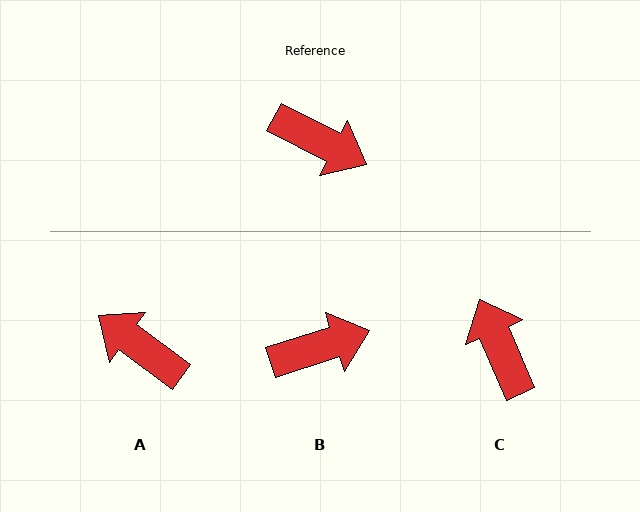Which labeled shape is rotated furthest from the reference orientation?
A, about 171 degrees away.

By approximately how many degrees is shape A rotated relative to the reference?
Approximately 171 degrees counter-clockwise.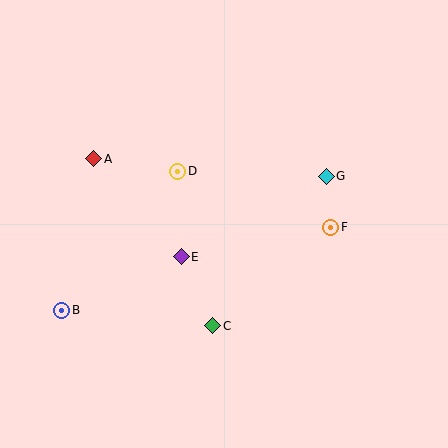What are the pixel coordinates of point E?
Point E is at (181, 257).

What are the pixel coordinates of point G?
Point G is at (326, 176).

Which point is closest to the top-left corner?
Point A is closest to the top-left corner.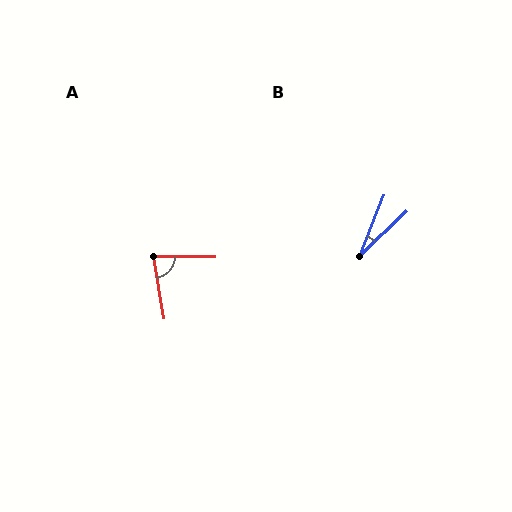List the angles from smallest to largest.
B (24°), A (80°).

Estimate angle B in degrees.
Approximately 24 degrees.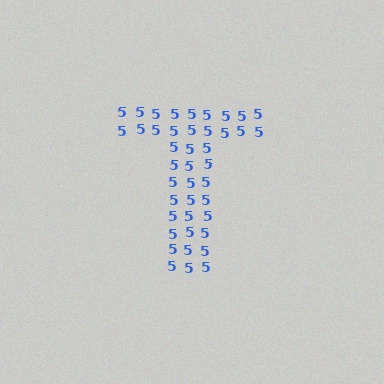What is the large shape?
The large shape is the letter T.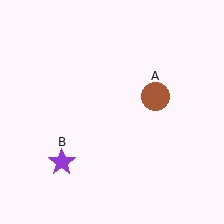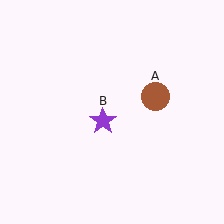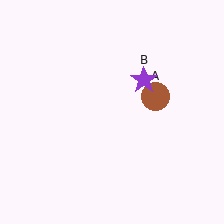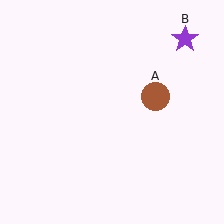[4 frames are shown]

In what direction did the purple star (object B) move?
The purple star (object B) moved up and to the right.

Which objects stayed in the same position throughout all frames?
Brown circle (object A) remained stationary.